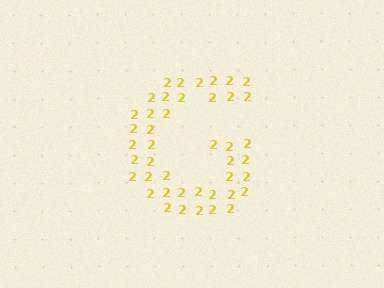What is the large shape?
The large shape is the letter G.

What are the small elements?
The small elements are digit 2's.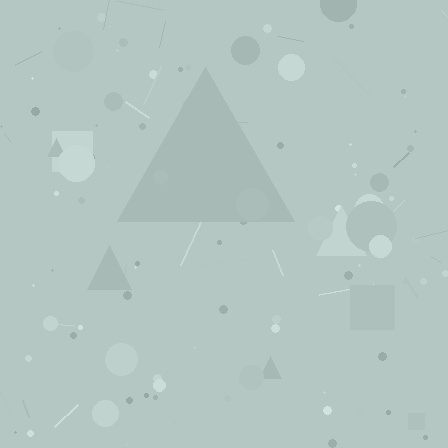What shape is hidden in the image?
A triangle is hidden in the image.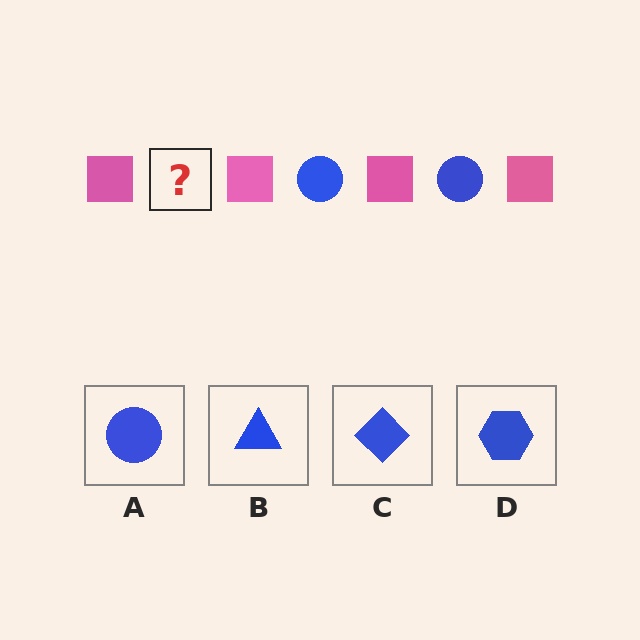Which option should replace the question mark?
Option A.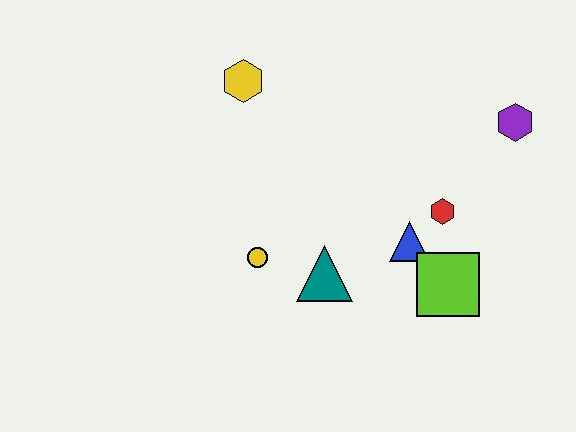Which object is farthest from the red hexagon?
The yellow hexagon is farthest from the red hexagon.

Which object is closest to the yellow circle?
The teal triangle is closest to the yellow circle.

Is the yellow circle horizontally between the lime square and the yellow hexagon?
Yes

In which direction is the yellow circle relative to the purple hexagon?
The yellow circle is to the left of the purple hexagon.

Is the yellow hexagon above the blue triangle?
Yes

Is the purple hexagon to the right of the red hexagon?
Yes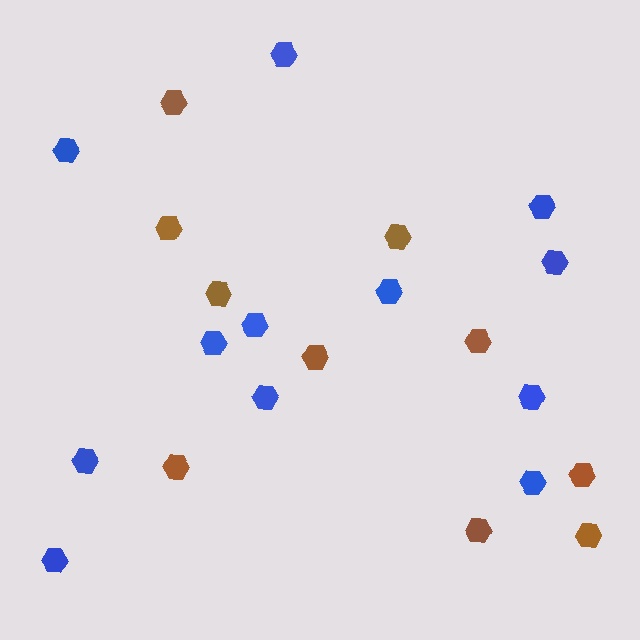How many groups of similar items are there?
There are 2 groups: one group of brown hexagons (10) and one group of blue hexagons (12).